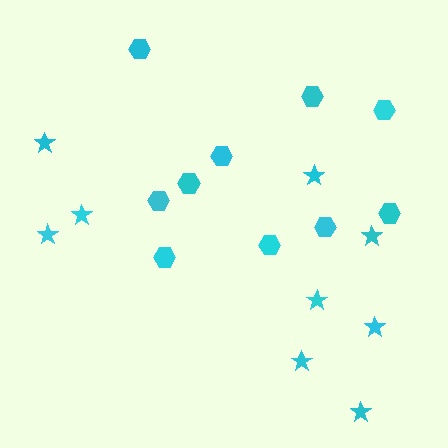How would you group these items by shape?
There are 2 groups: one group of stars (9) and one group of hexagons (10).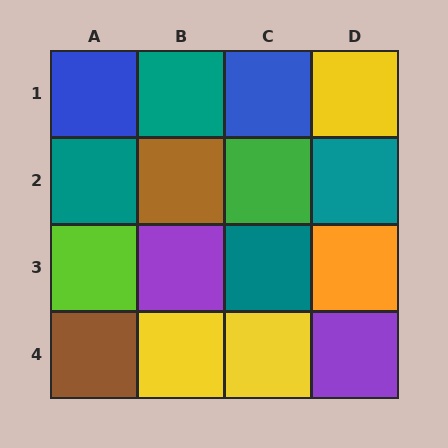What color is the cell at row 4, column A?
Brown.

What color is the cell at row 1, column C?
Blue.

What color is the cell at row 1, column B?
Teal.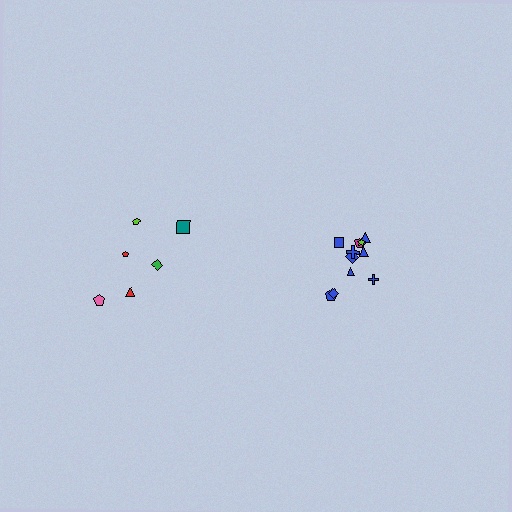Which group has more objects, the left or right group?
The right group.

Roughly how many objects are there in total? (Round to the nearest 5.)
Roughly 20 objects in total.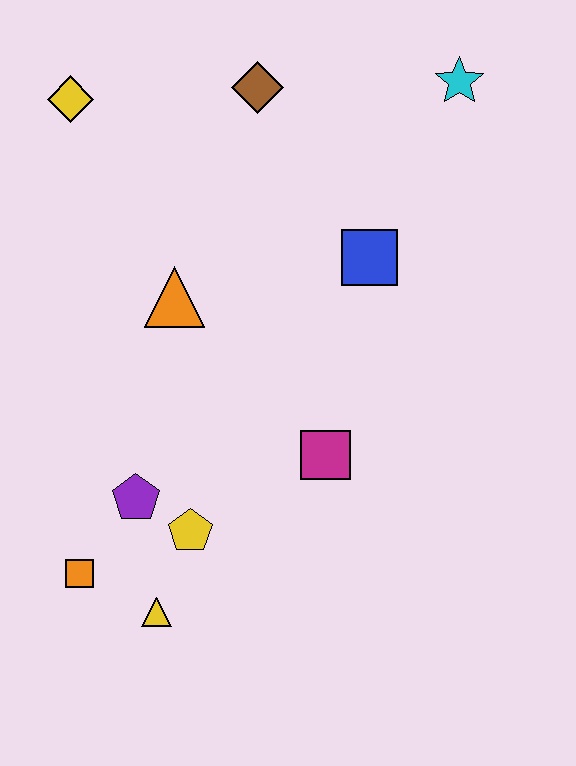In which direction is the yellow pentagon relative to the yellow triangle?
The yellow pentagon is above the yellow triangle.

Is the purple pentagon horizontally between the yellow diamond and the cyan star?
Yes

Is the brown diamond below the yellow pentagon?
No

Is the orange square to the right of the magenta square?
No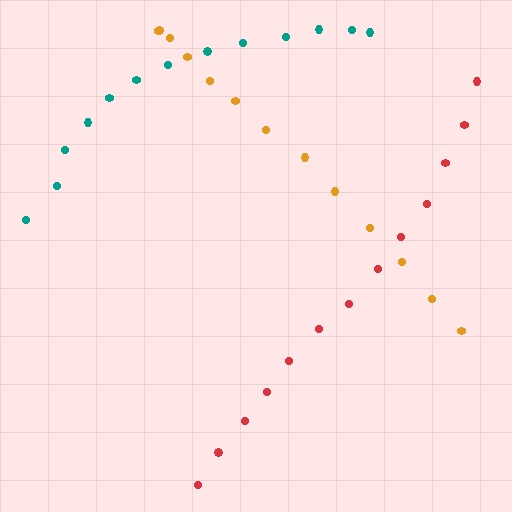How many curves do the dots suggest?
There are 3 distinct paths.